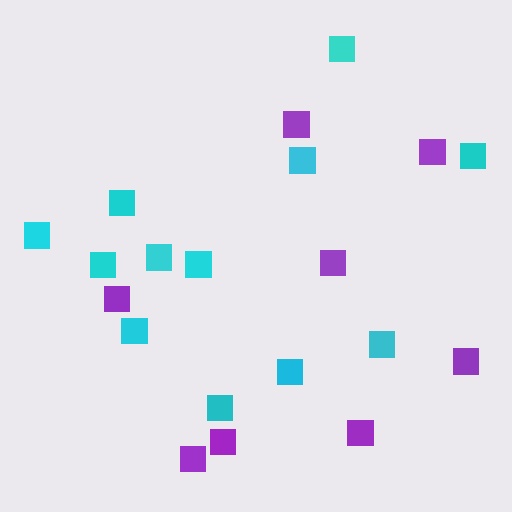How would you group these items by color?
There are 2 groups: one group of purple squares (8) and one group of cyan squares (12).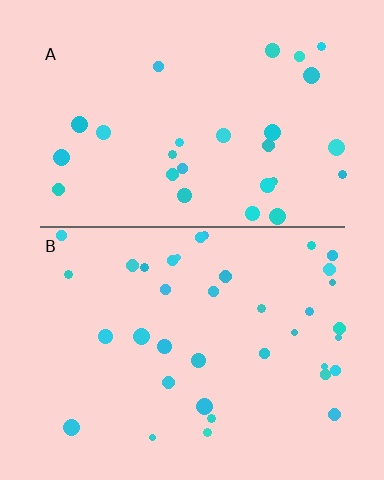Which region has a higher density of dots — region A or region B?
B (the bottom).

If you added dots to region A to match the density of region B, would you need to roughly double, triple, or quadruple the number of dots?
Approximately double.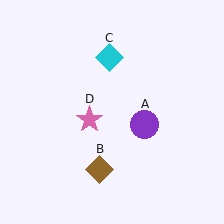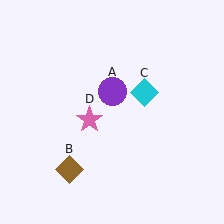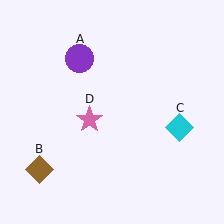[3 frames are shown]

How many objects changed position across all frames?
3 objects changed position: purple circle (object A), brown diamond (object B), cyan diamond (object C).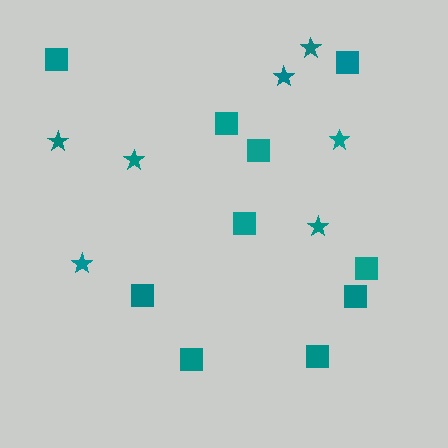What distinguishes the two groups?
There are 2 groups: one group of stars (7) and one group of squares (10).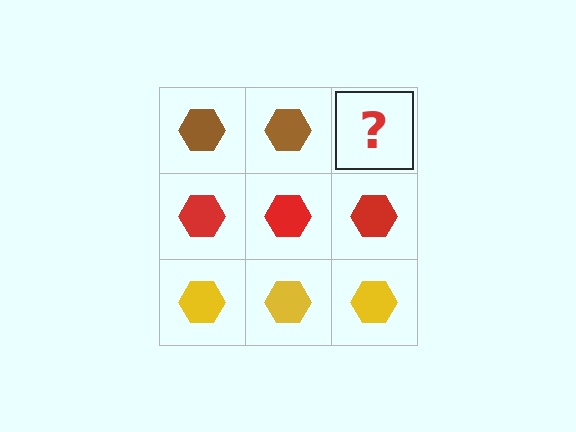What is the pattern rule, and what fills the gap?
The rule is that each row has a consistent color. The gap should be filled with a brown hexagon.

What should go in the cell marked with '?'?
The missing cell should contain a brown hexagon.